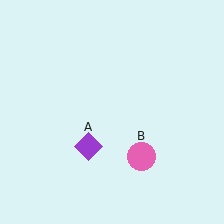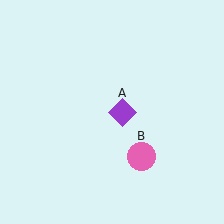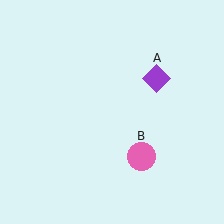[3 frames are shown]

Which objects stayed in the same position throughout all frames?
Pink circle (object B) remained stationary.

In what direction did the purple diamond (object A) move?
The purple diamond (object A) moved up and to the right.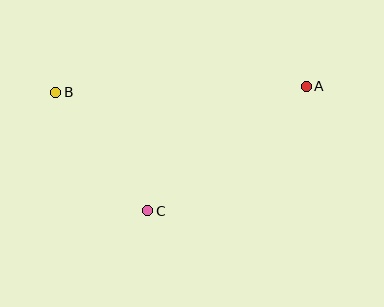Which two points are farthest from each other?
Points A and B are farthest from each other.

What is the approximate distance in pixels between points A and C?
The distance between A and C is approximately 201 pixels.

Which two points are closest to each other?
Points B and C are closest to each other.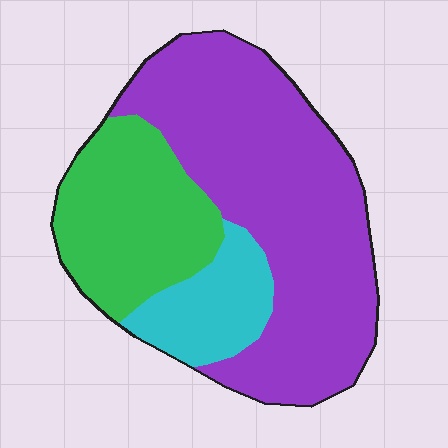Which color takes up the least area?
Cyan, at roughly 15%.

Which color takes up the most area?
Purple, at roughly 60%.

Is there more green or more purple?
Purple.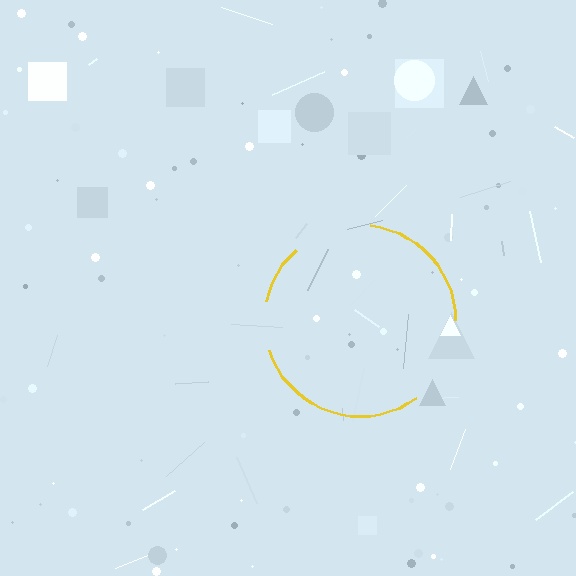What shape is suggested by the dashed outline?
The dashed outline suggests a circle.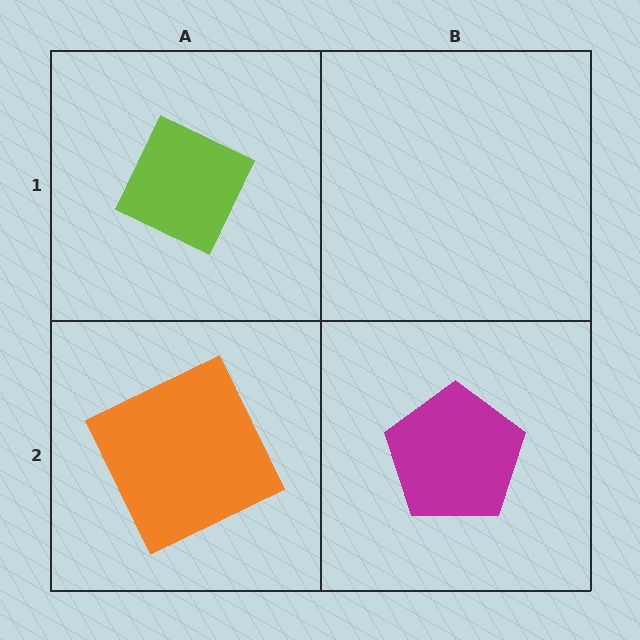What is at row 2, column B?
A magenta pentagon.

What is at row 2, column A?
An orange square.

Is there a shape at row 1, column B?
No, that cell is empty.